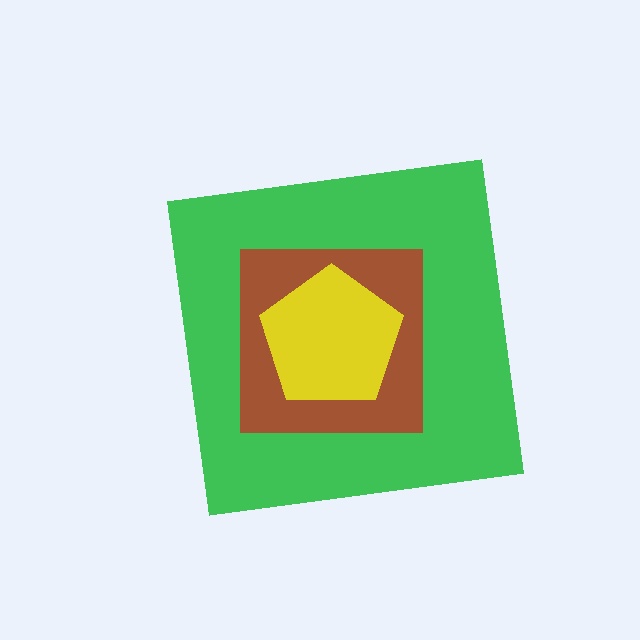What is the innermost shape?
The yellow pentagon.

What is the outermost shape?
The green square.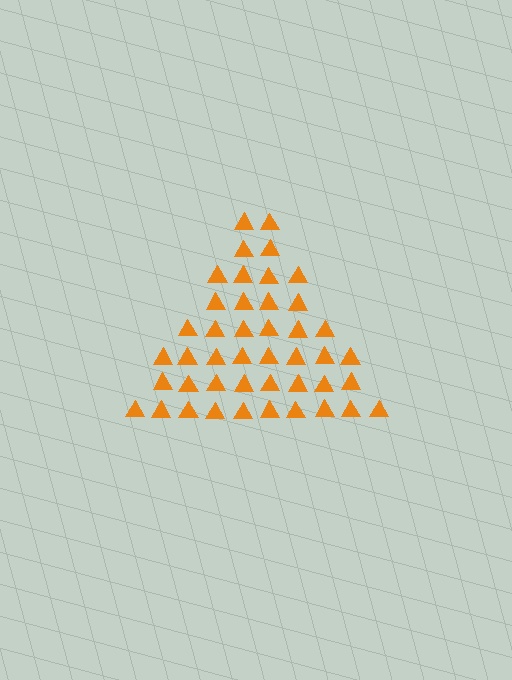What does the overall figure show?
The overall figure shows a triangle.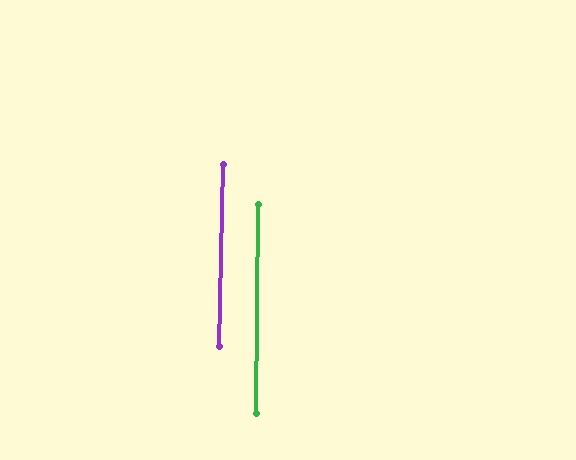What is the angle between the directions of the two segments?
Approximately 1 degree.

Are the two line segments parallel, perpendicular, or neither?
Parallel — their directions differ by only 0.6°.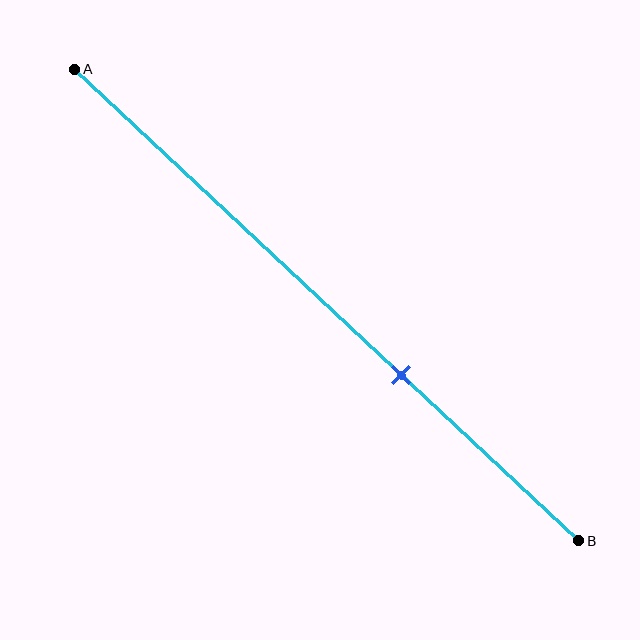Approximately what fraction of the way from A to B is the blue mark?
The blue mark is approximately 65% of the way from A to B.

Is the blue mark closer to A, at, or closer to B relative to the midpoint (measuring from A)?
The blue mark is closer to point B than the midpoint of segment AB.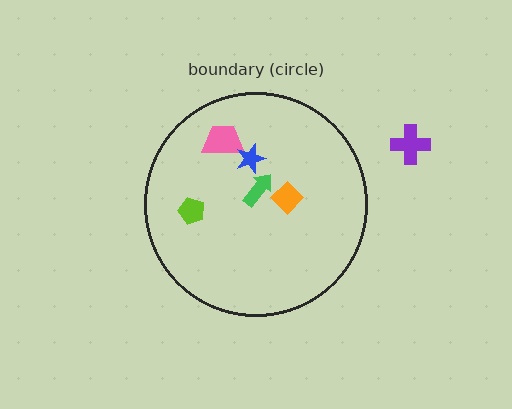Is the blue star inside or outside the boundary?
Inside.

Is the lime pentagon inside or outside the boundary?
Inside.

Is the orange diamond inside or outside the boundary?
Inside.